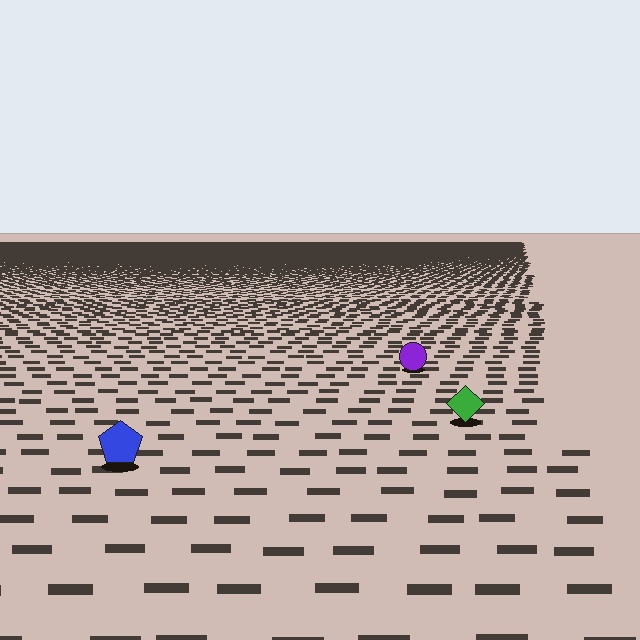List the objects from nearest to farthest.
From nearest to farthest: the blue pentagon, the green diamond, the purple circle.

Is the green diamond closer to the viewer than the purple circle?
Yes. The green diamond is closer — you can tell from the texture gradient: the ground texture is coarser near it.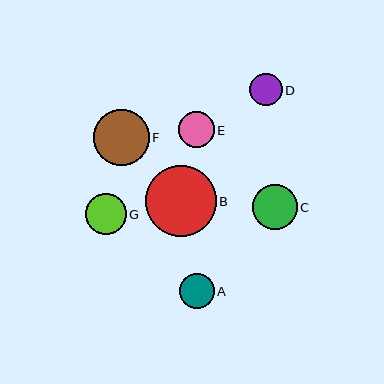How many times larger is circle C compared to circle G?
Circle C is approximately 1.1 times the size of circle G.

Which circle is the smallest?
Circle D is the smallest with a size of approximately 32 pixels.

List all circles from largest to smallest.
From largest to smallest: B, F, C, G, E, A, D.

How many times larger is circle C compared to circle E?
Circle C is approximately 1.3 times the size of circle E.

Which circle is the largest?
Circle B is the largest with a size of approximately 71 pixels.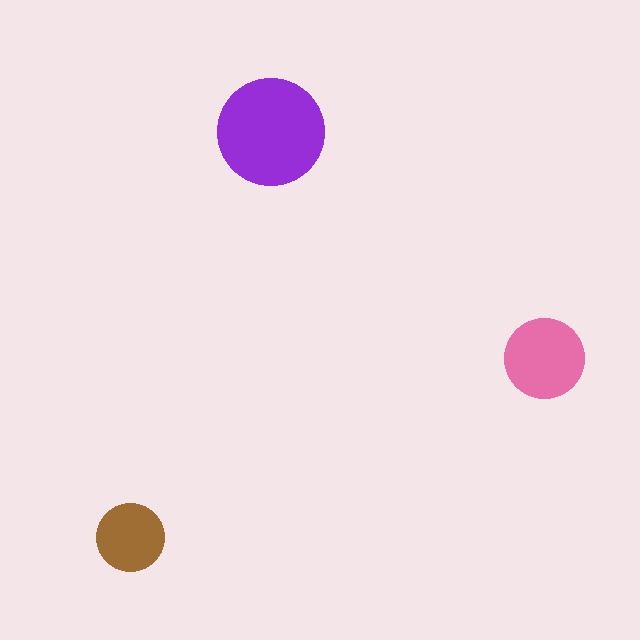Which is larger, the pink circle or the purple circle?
The purple one.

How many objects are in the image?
There are 3 objects in the image.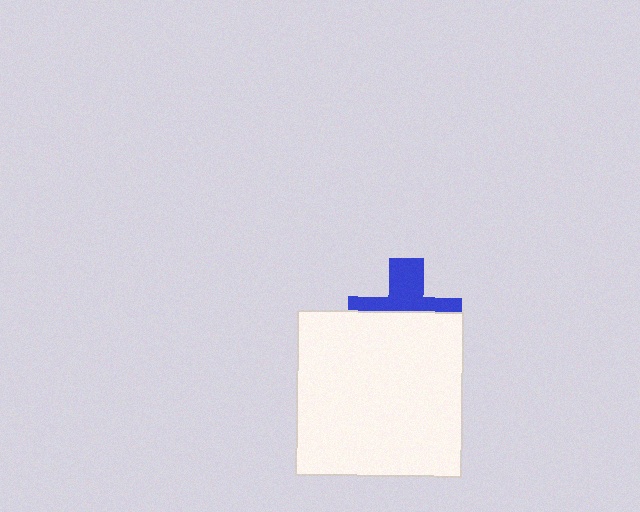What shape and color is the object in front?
The object in front is a white square.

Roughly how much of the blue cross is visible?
A small part of it is visible (roughly 43%).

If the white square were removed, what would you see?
You would see the complete blue cross.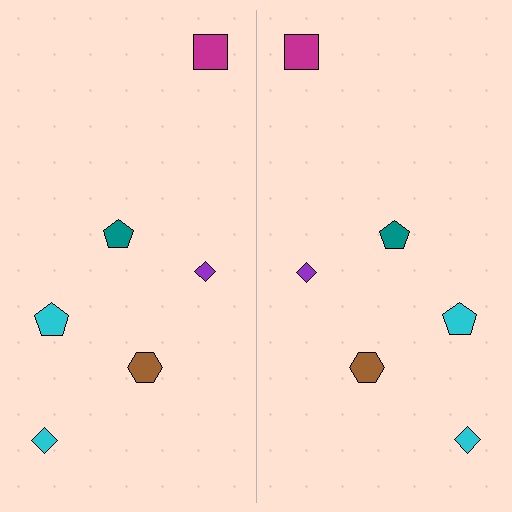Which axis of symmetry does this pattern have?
The pattern has a vertical axis of symmetry running through the center of the image.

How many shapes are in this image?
There are 12 shapes in this image.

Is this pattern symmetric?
Yes, this pattern has bilateral (reflection) symmetry.